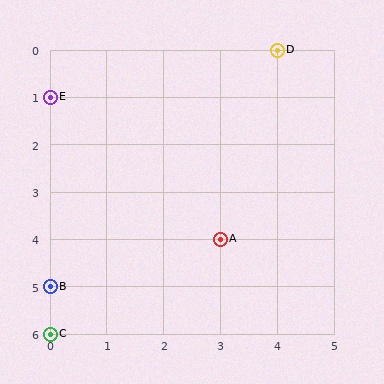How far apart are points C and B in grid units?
Points C and B are 1 row apart.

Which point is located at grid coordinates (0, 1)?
Point E is at (0, 1).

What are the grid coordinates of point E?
Point E is at grid coordinates (0, 1).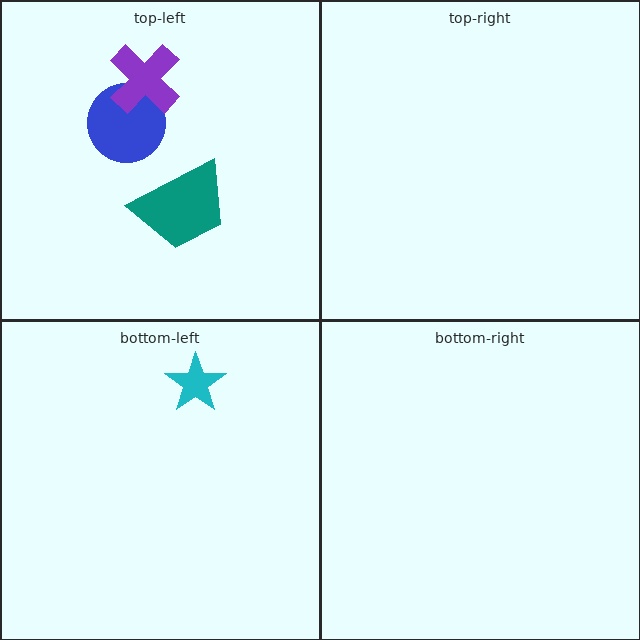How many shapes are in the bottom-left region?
1.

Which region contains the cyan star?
The bottom-left region.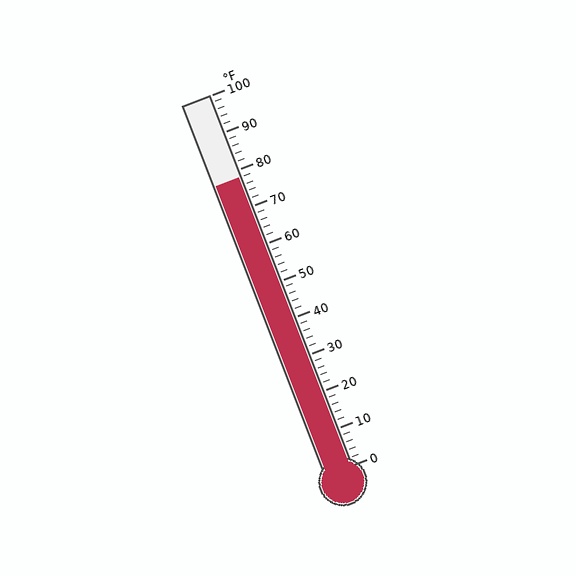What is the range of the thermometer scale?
The thermometer scale ranges from 0°F to 100°F.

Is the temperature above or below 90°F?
The temperature is below 90°F.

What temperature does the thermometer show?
The thermometer shows approximately 78°F.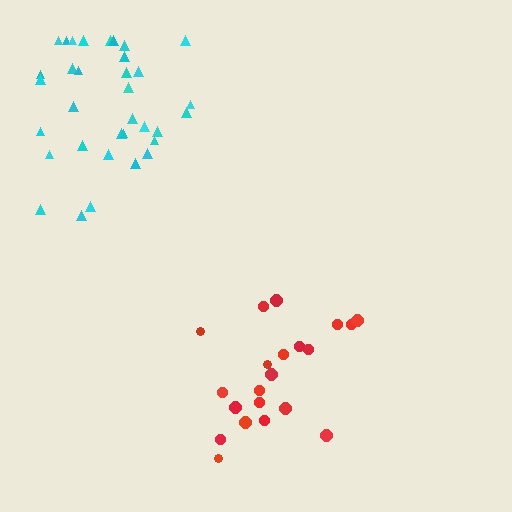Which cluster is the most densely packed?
Red.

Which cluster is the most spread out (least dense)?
Cyan.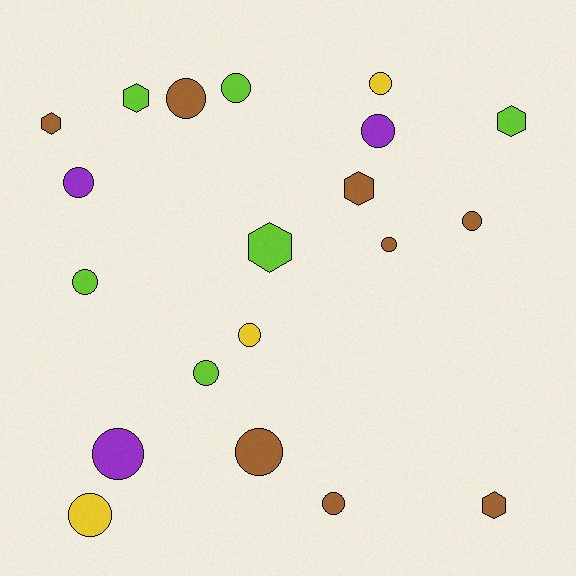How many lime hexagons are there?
There are 3 lime hexagons.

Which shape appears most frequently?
Circle, with 14 objects.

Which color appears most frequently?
Brown, with 8 objects.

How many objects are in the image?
There are 20 objects.